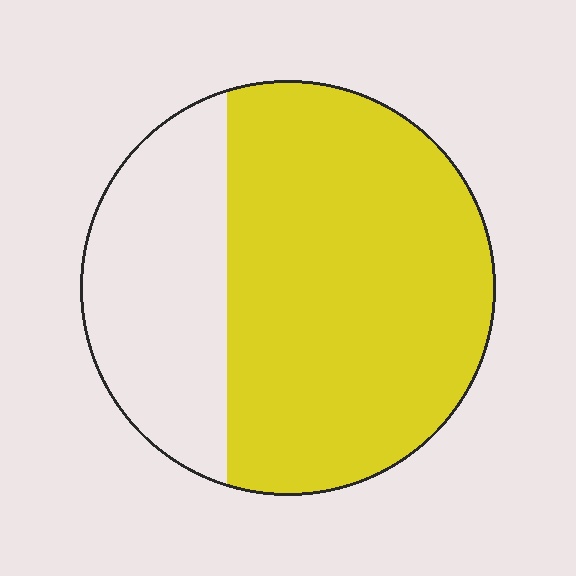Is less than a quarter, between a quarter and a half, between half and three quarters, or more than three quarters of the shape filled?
Between half and three quarters.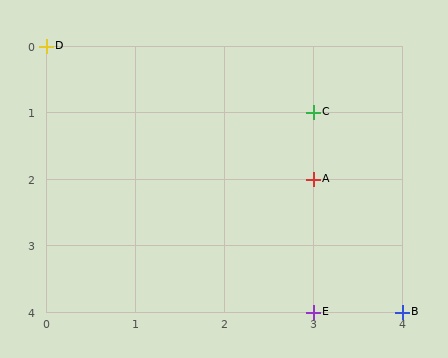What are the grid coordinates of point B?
Point B is at grid coordinates (4, 4).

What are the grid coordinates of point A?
Point A is at grid coordinates (3, 2).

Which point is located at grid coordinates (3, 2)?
Point A is at (3, 2).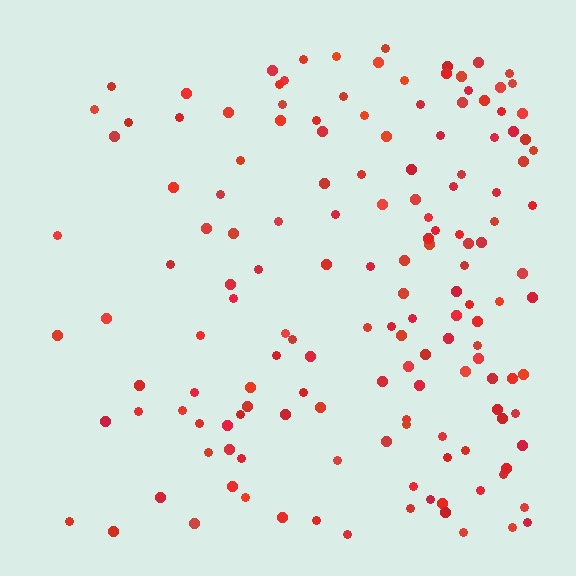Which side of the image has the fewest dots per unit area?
The left.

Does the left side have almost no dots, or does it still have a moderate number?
Still a moderate number, just noticeably fewer than the right.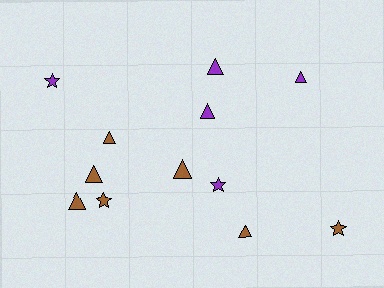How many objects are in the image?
There are 12 objects.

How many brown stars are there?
There are 2 brown stars.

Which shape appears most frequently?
Triangle, with 8 objects.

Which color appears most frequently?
Brown, with 7 objects.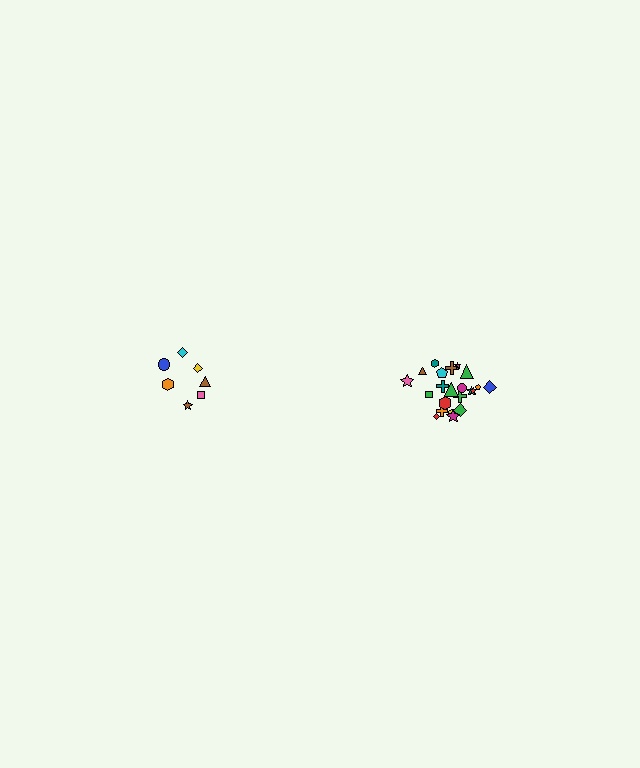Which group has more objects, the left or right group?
The right group.